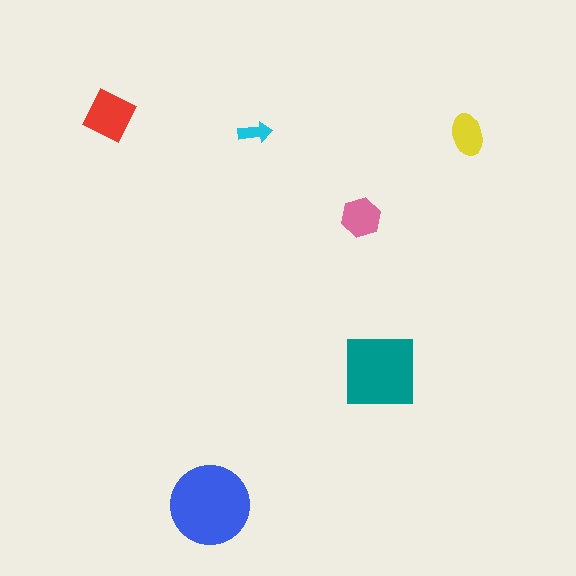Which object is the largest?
The blue circle.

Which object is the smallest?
The cyan arrow.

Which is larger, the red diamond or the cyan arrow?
The red diamond.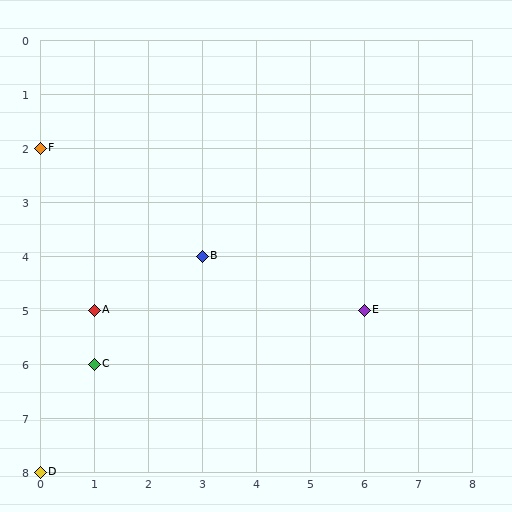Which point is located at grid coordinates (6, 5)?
Point E is at (6, 5).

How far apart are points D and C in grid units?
Points D and C are 1 column and 2 rows apart (about 2.2 grid units diagonally).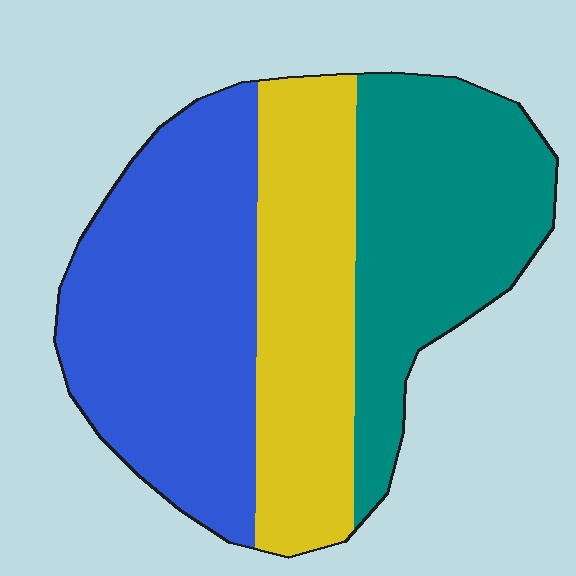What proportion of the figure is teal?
Teal takes up about one third (1/3) of the figure.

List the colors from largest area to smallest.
From largest to smallest: blue, teal, yellow.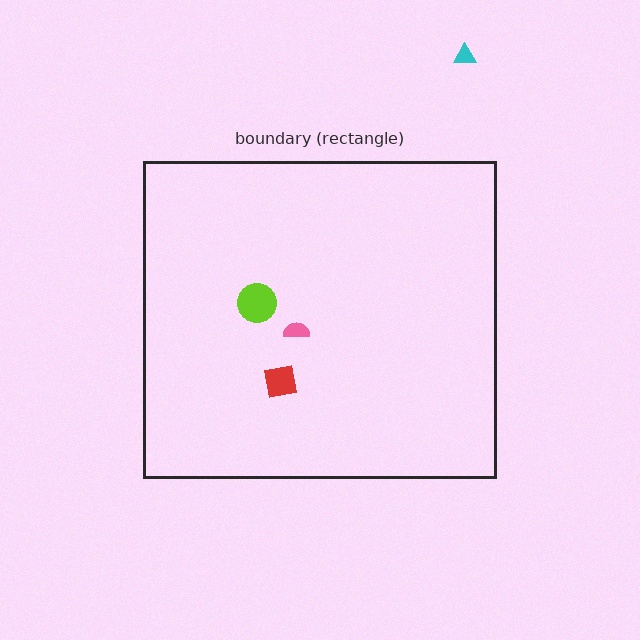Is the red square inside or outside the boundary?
Inside.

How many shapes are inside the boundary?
3 inside, 1 outside.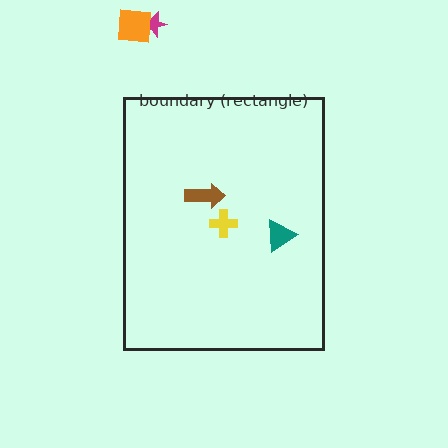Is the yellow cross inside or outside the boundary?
Inside.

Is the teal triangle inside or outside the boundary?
Inside.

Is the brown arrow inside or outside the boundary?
Inside.